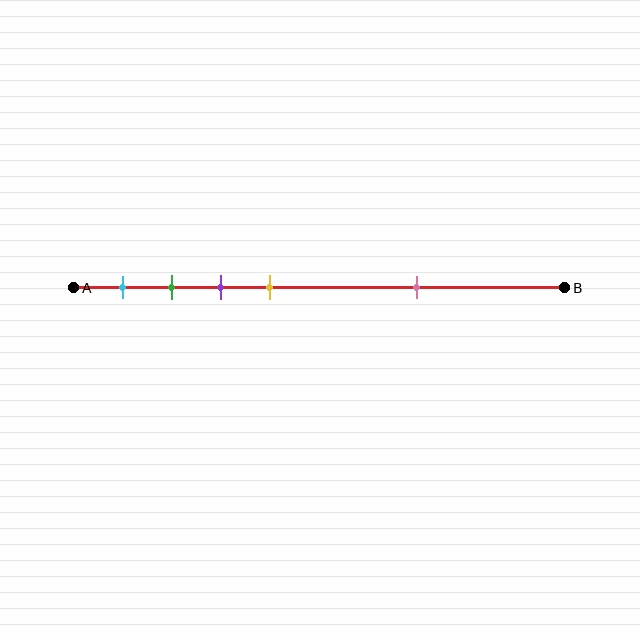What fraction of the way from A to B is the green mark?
The green mark is approximately 20% (0.2) of the way from A to B.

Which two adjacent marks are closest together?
The green and purple marks are the closest adjacent pair.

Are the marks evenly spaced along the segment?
No, the marks are not evenly spaced.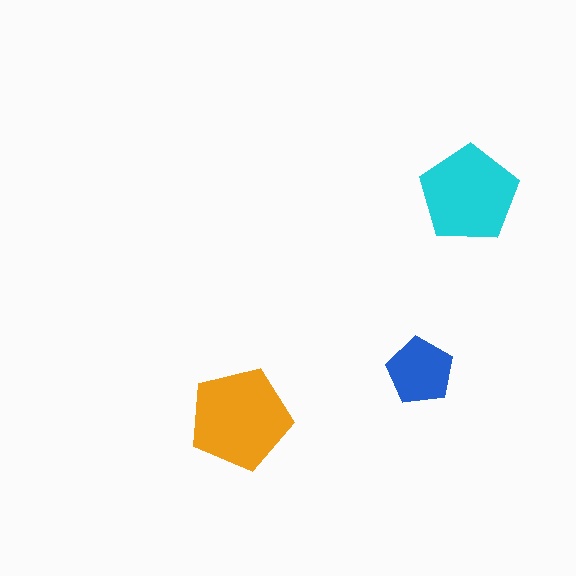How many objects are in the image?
There are 3 objects in the image.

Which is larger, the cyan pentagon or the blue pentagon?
The cyan one.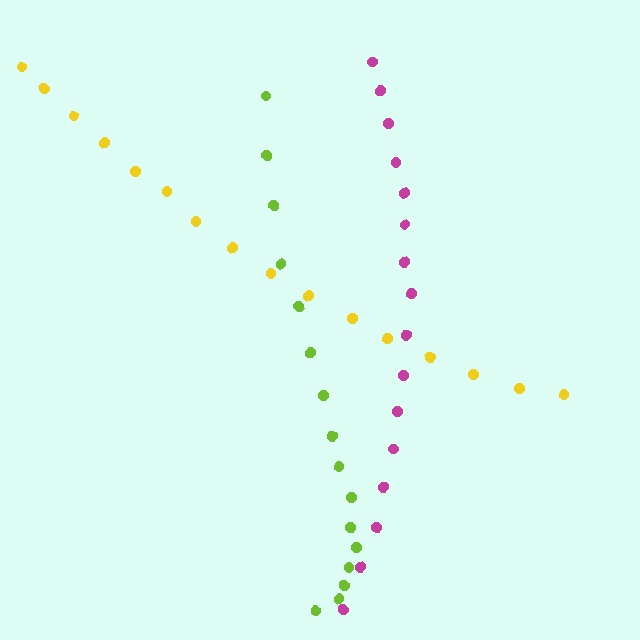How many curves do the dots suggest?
There are 3 distinct paths.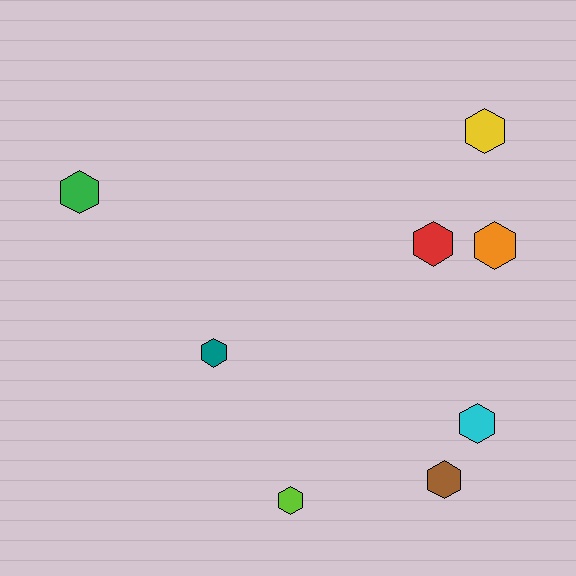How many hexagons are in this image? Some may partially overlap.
There are 8 hexagons.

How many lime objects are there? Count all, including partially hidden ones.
There is 1 lime object.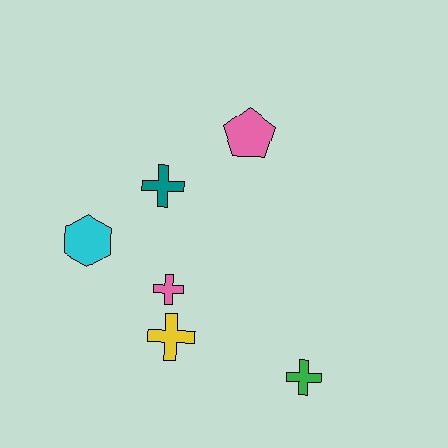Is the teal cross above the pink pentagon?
No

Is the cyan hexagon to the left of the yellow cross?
Yes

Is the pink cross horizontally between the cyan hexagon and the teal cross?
No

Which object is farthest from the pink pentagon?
The green cross is farthest from the pink pentagon.